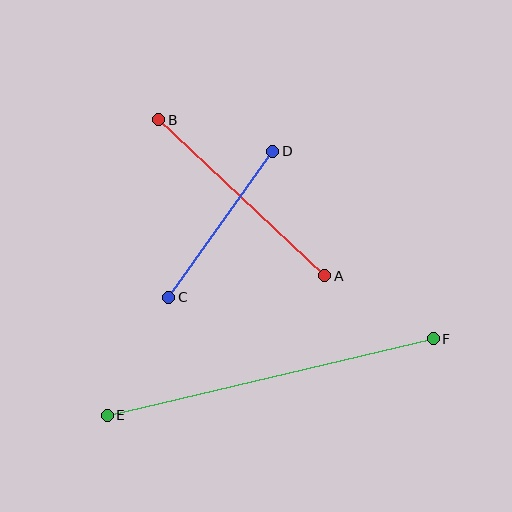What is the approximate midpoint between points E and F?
The midpoint is at approximately (270, 377) pixels.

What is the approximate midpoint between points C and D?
The midpoint is at approximately (221, 224) pixels.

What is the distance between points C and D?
The distance is approximately 179 pixels.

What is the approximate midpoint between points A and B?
The midpoint is at approximately (242, 198) pixels.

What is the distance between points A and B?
The distance is approximately 228 pixels.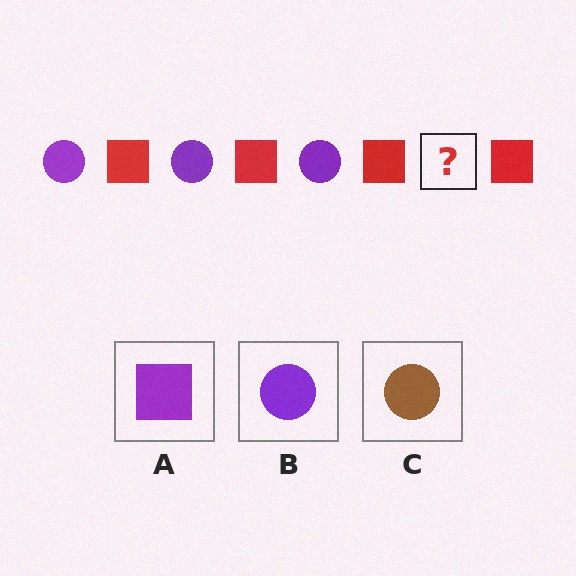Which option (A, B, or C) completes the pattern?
B.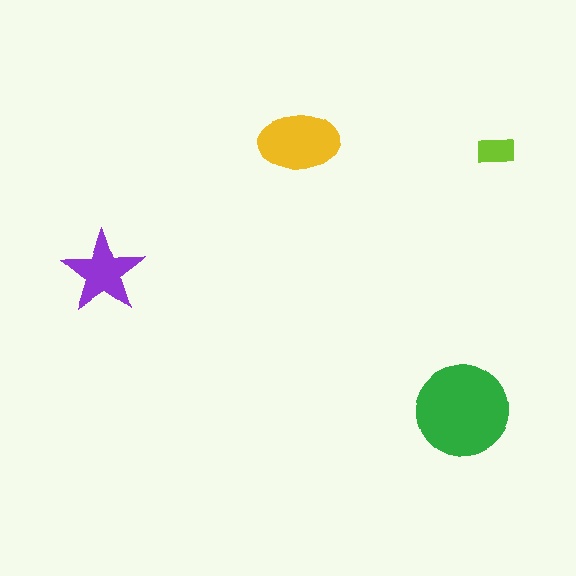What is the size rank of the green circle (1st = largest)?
1st.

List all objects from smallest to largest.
The lime rectangle, the purple star, the yellow ellipse, the green circle.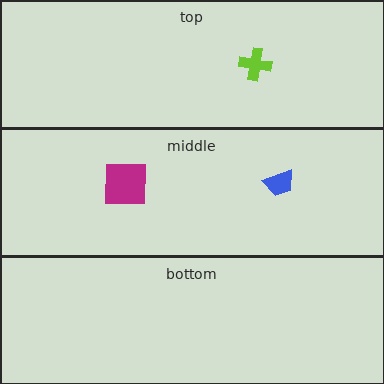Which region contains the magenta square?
The middle region.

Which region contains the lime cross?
The top region.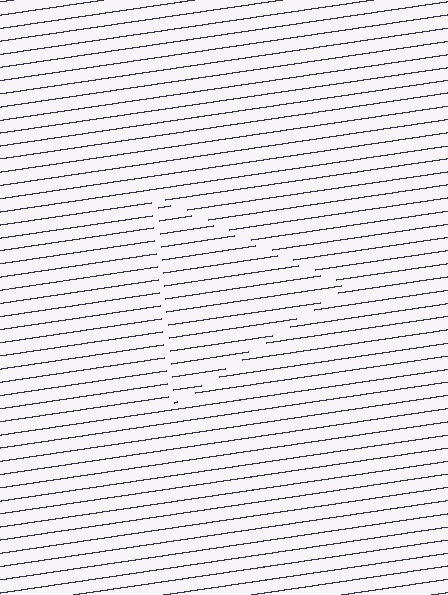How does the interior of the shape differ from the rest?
The interior of the shape contains the same grating, shifted by half a period — the contour is defined by the phase discontinuity where line-ends from the inner and outer gratings abut.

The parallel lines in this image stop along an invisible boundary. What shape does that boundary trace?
An illusory triangle. The interior of the shape contains the same grating, shifted by half a period — the contour is defined by the phase discontinuity where line-ends from the inner and outer gratings abut.